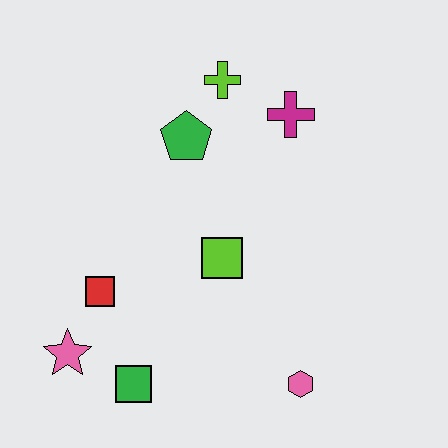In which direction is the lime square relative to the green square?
The lime square is above the green square.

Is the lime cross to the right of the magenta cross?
No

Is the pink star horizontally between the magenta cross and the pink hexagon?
No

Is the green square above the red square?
No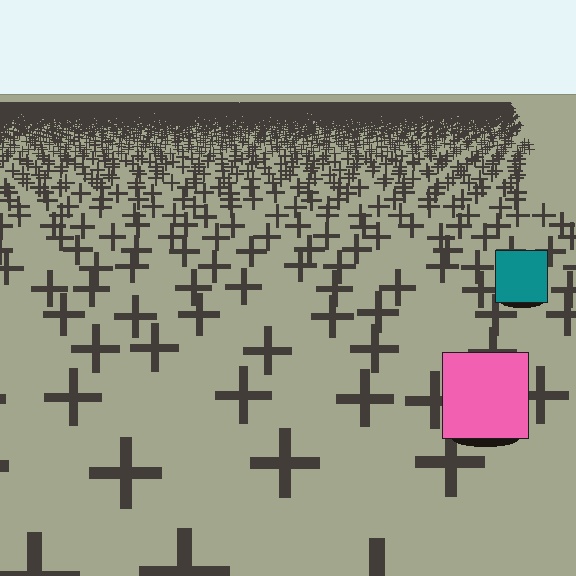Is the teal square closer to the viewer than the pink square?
No. The pink square is closer — you can tell from the texture gradient: the ground texture is coarser near it.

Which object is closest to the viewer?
The pink square is closest. The texture marks near it are larger and more spread out.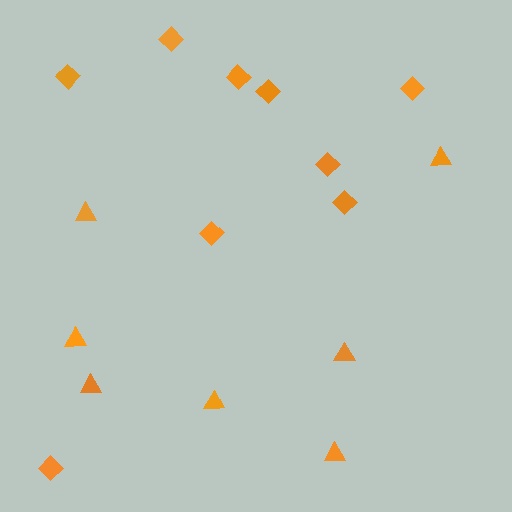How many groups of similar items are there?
There are 2 groups: one group of triangles (7) and one group of diamonds (9).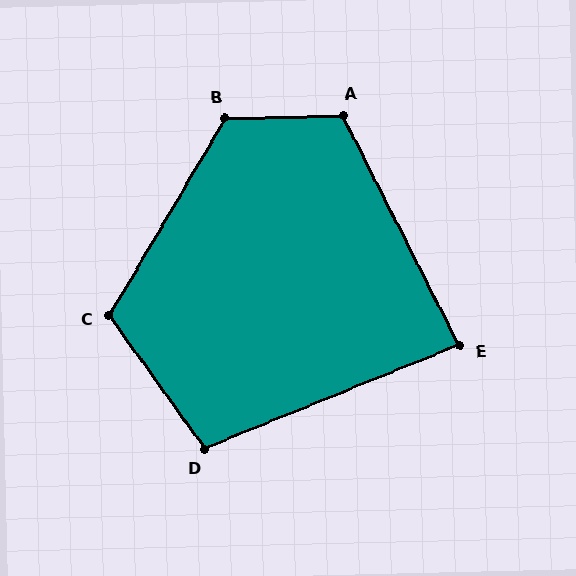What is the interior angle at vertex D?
Approximately 104 degrees (obtuse).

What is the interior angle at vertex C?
Approximately 114 degrees (obtuse).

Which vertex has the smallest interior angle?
E, at approximately 85 degrees.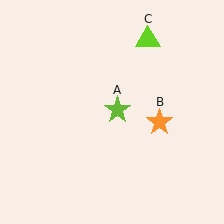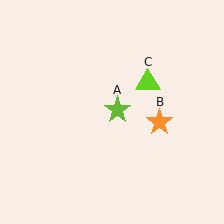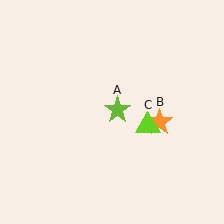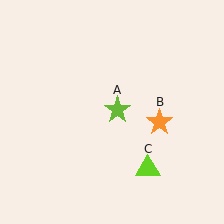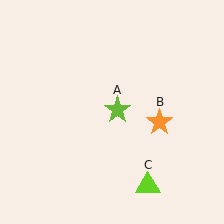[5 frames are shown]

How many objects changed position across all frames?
1 object changed position: lime triangle (object C).